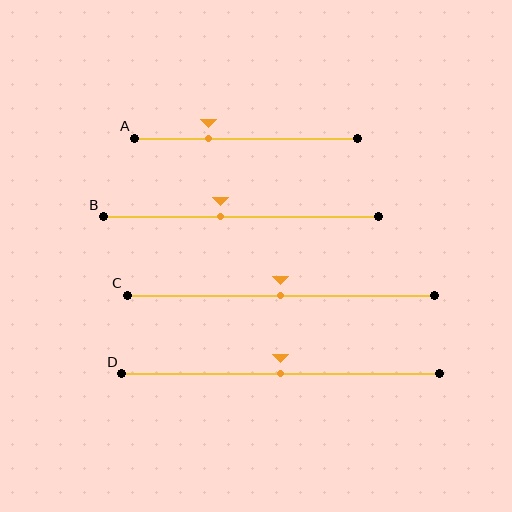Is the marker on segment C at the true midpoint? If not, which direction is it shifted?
Yes, the marker on segment C is at the true midpoint.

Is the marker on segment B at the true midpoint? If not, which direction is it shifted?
No, the marker on segment B is shifted to the left by about 8% of the segment length.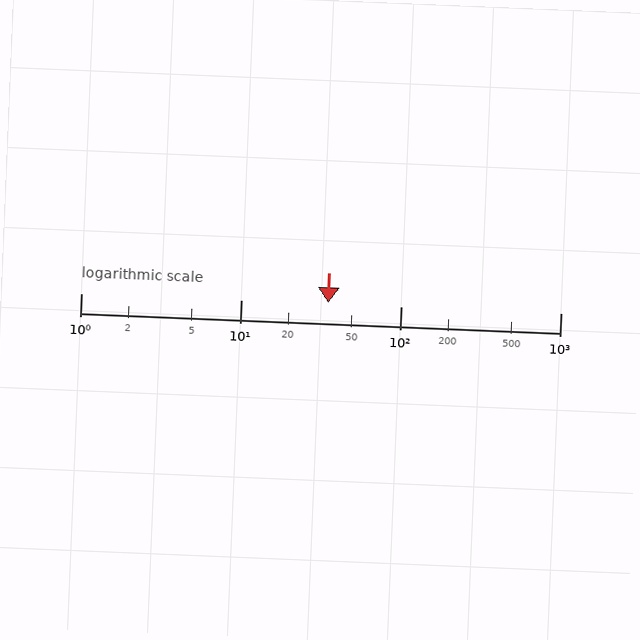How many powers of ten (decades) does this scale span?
The scale spans 3 decades, from 1 to 1000.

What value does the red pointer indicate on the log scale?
The pointer indicates approximately 35.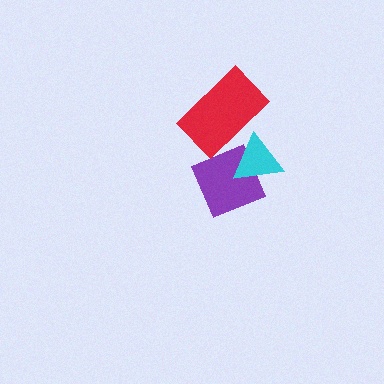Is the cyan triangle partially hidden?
No, no other shape covers it.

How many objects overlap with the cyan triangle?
2 objects overlap with the cyan triangle.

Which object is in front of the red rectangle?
The cyan triangle is in front of the red rectangle.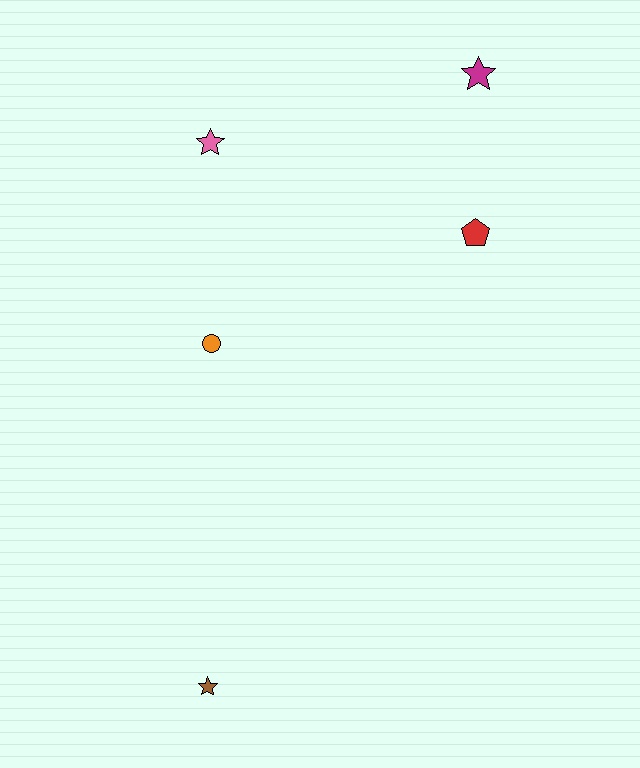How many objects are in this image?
There are 5 objects.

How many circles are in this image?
There is 1 circle.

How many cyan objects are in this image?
There are no cyan objects.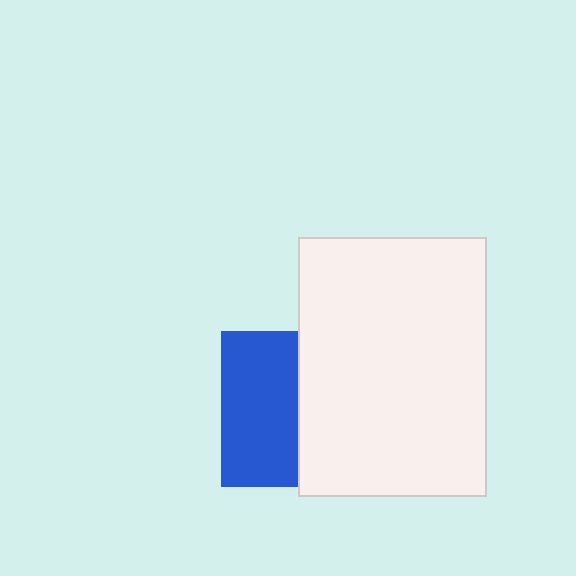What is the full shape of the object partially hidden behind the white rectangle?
The partially hidden object is a blue square.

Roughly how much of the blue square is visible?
About half of it is visible (roughly 49%).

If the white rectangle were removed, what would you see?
You would see the complete blue square.